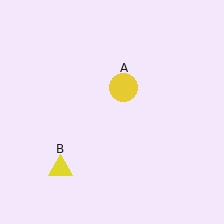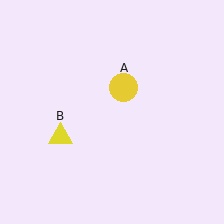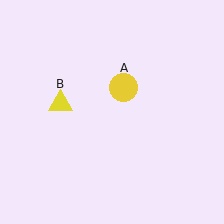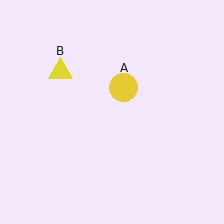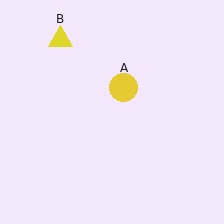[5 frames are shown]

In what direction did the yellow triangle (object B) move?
The yellow triangle (object B) moved up.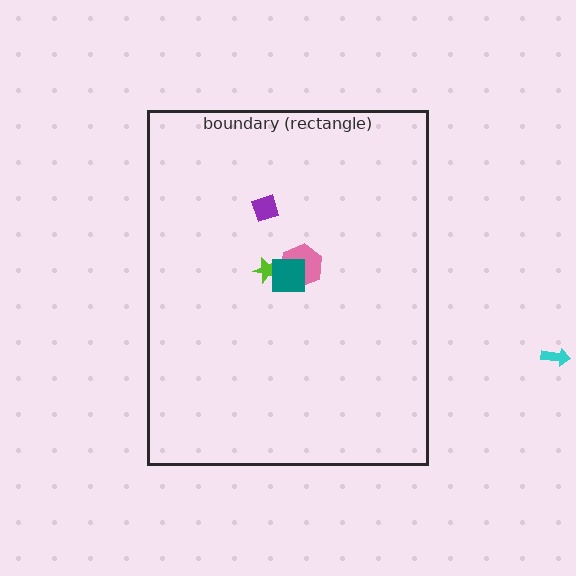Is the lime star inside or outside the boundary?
Inside.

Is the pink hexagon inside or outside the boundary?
Inside.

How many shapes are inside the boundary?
4 inside, 1 outside.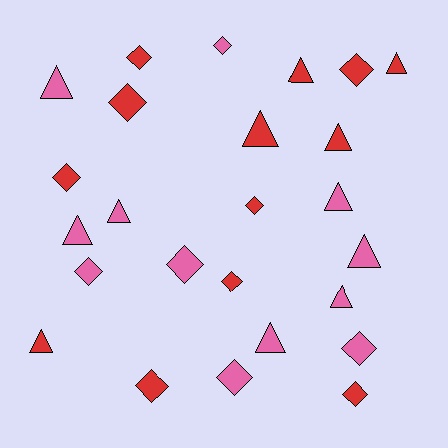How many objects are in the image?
There are 25 objects.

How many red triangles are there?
There are 5 red triangles.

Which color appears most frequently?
Red, with 13 objects.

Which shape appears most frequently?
Diamond, with 13 objects.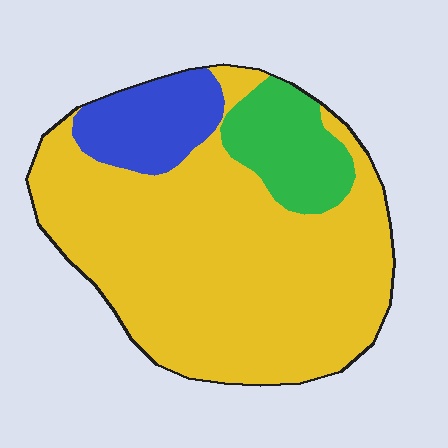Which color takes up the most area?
Yellow, at roughly 75%.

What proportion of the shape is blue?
Blue covers roughly 15% of the shape.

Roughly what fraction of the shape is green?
Green takes up about one eighth (1/8) of the shape.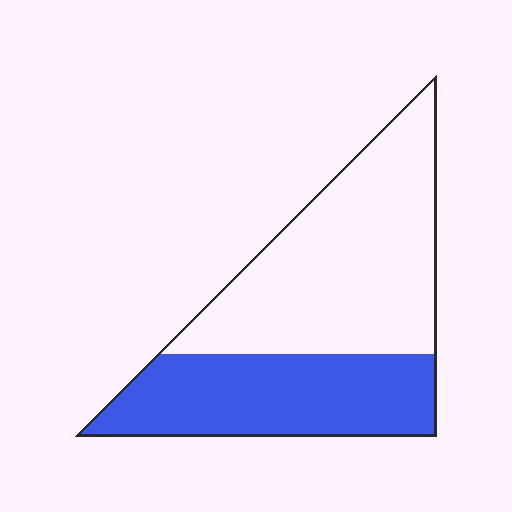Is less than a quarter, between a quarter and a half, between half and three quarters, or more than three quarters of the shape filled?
Between a quarter and a half.